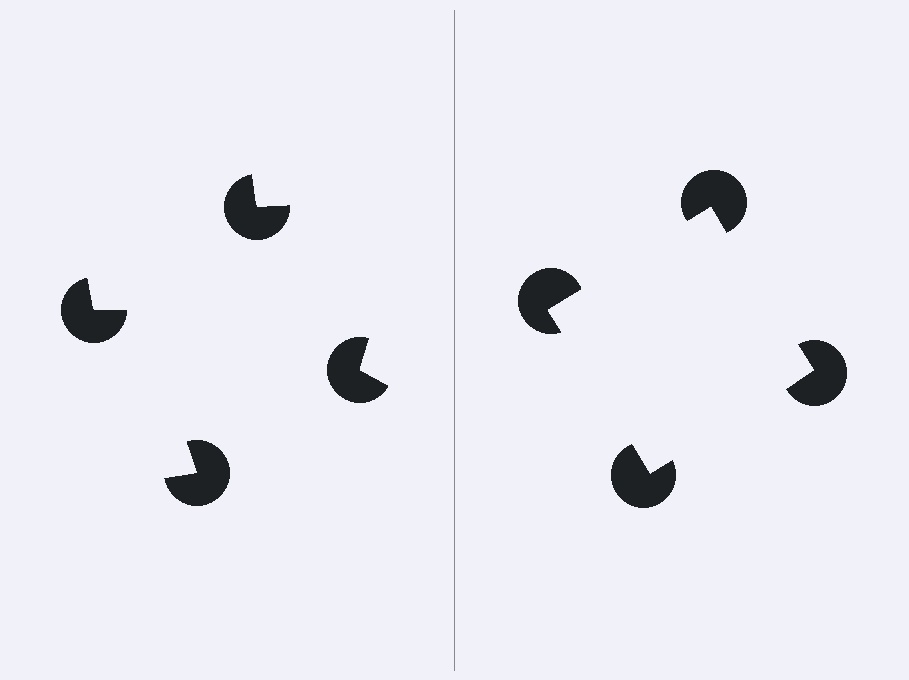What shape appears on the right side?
An illusory square.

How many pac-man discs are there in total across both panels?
8 — 4 on each side.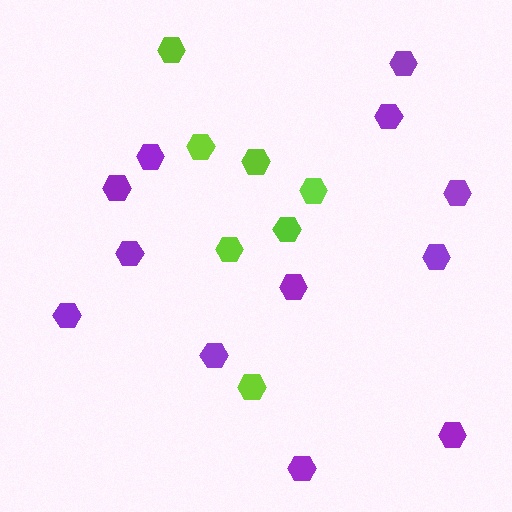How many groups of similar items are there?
There are 2 groups: one group of lime hexagons (7) and one group of purple hexagons (12).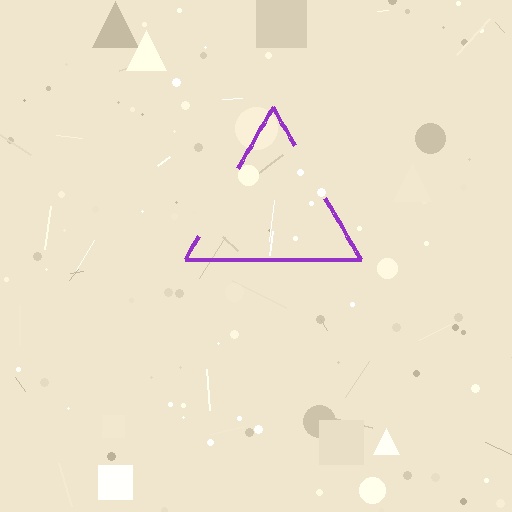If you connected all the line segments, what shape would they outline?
They would outline a triangle.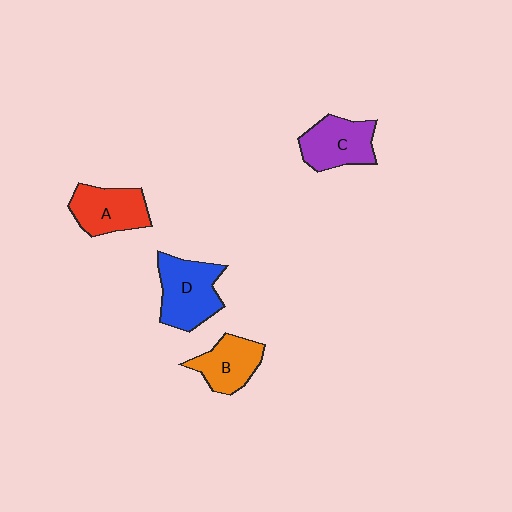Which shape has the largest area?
Shape D (blue).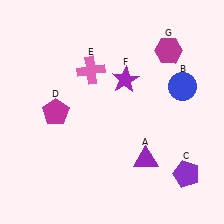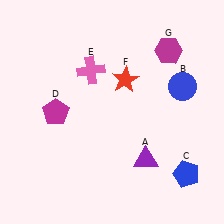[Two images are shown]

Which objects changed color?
C changed from purple to blue. F changed from purple to red.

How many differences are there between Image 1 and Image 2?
There are 2 differences between the two images.